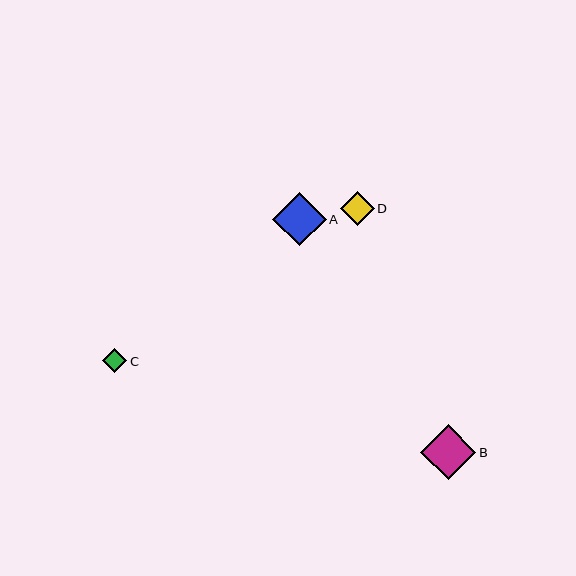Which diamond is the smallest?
Diamond C is the smallest with a size of approximately 25 pixels.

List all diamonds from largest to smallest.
From largest to smallest: B, A, D, C.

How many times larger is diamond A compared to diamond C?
Diamond A is approximately 2.2 times the size of diamond C.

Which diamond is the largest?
Diamond B is the largest with a size of approximately 55 pixels.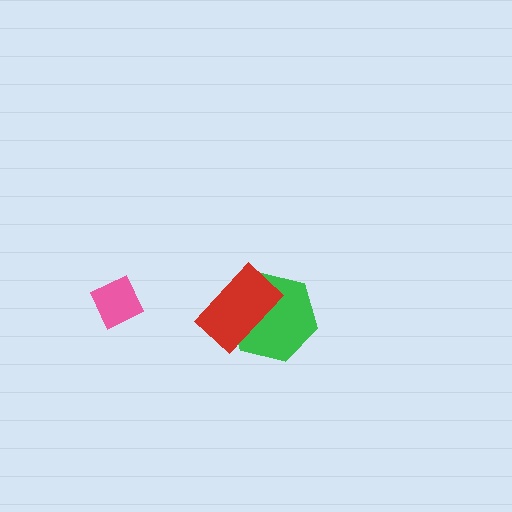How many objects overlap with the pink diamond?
0 objects overlap with the pink diamond.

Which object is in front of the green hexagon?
The red rectangle is in front of the green hexagon.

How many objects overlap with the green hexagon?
1 object overlaps with the green hexagon.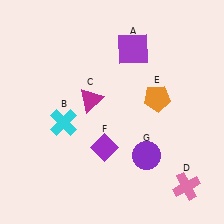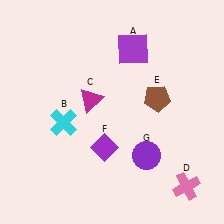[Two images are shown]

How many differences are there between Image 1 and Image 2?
There is 1 difference between the two images.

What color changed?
The pentagon (E) changed from orange in Image 1 to brown in Image 2.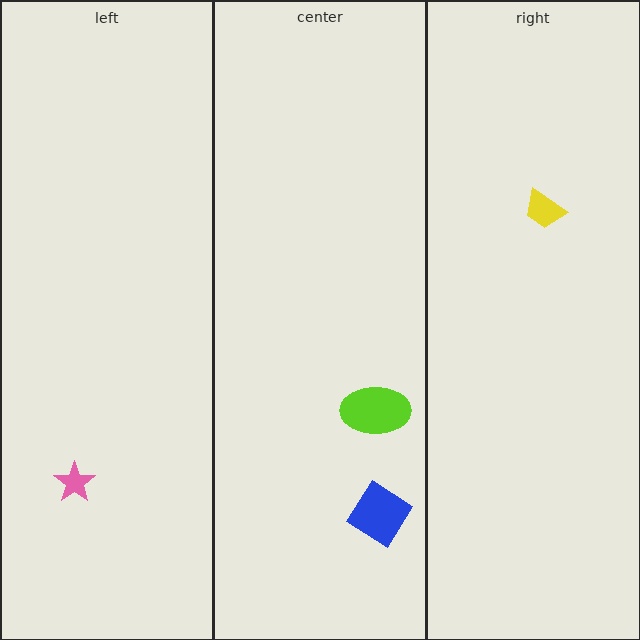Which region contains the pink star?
The left region.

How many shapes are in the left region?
1.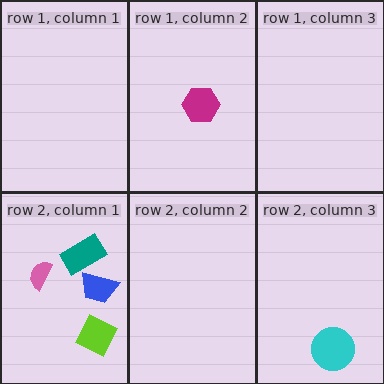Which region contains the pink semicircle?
The row 2, column 1 region.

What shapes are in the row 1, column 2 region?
The magenta hexagon.